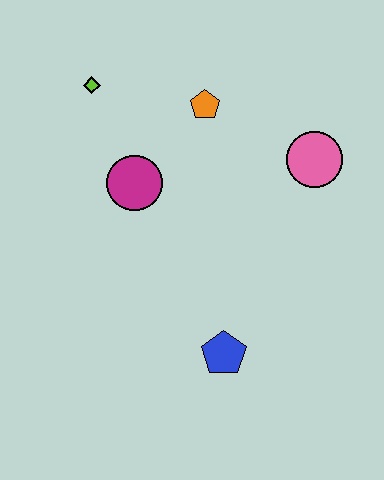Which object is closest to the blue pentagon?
The magenta circle is closest to the blue pentagon.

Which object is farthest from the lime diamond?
The blue pentagon is farthest from the lime diamond.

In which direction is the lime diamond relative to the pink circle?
The lime diamond is to the left of the pink circle.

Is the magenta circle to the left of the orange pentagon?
Yes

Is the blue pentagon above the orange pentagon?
No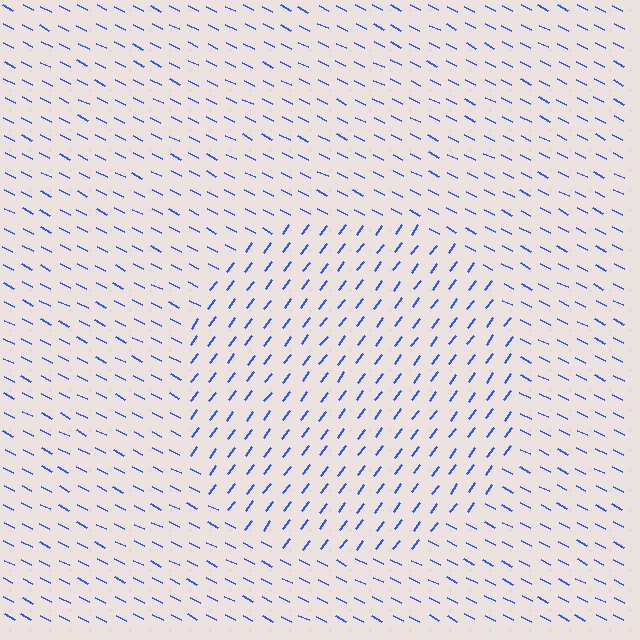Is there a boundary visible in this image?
Yes, there is a texture boundary formed by a change in line orientation.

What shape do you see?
I see a circle.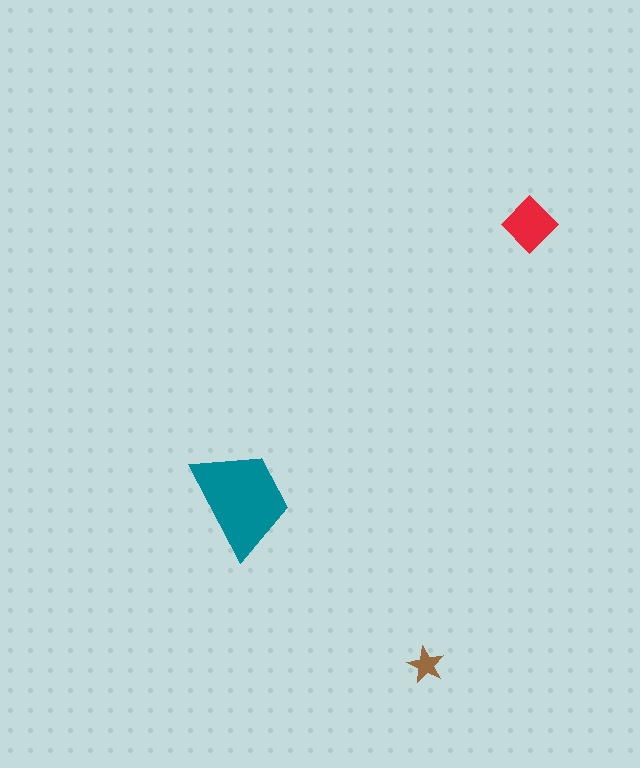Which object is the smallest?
The brown star.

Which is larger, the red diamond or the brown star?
The red diamond.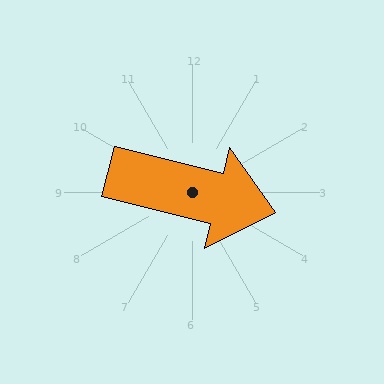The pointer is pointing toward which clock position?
Roughly 3 o'clock.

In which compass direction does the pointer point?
East.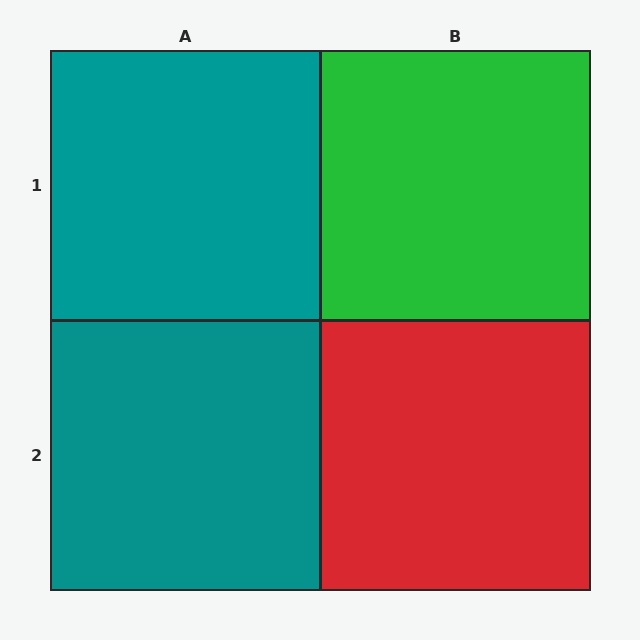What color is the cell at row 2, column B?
Red.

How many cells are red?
1 cell is red.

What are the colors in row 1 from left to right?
Teal, green.